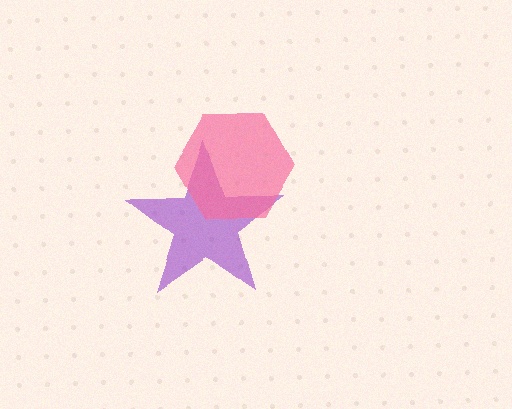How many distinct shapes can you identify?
There are 2 distinct shapes: a purple star, a pink hexagon.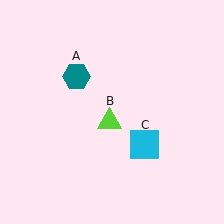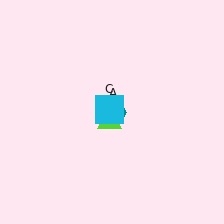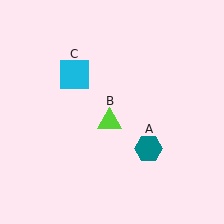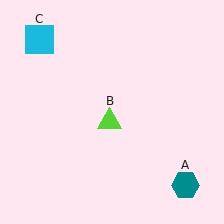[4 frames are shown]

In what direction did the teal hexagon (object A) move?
The teal hexagon (object A) moved down and to the right.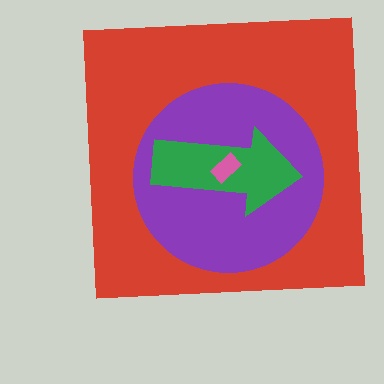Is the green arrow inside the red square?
Yes.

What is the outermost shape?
The red square.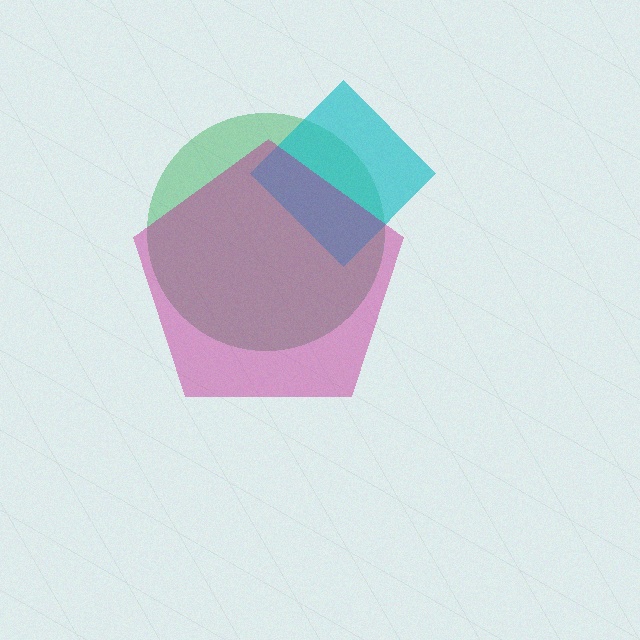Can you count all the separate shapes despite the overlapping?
Yes, there are 3 separate shapes.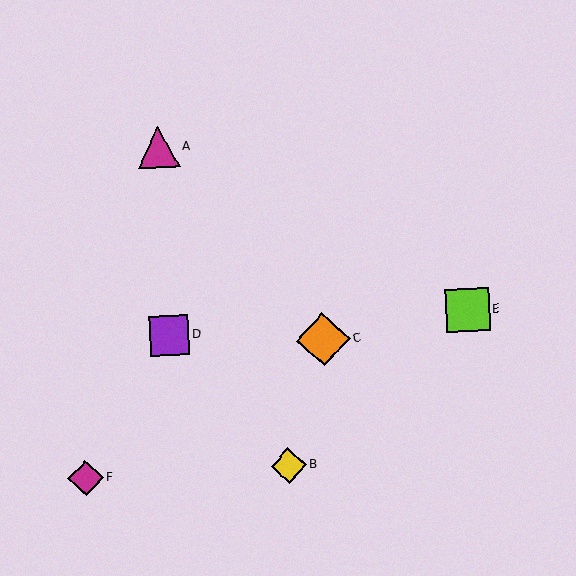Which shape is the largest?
The orange diamond (labeled C) is the largest.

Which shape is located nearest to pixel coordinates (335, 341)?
The orange diamond (labeled C) at (323, 339) is nearest to that location.